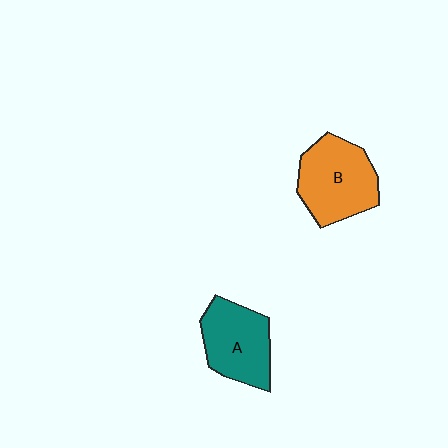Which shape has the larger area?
Shape B (orange).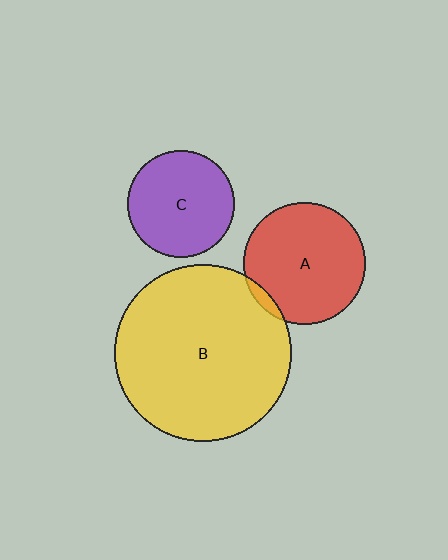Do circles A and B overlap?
Yes.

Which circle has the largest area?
Circle B (yellow).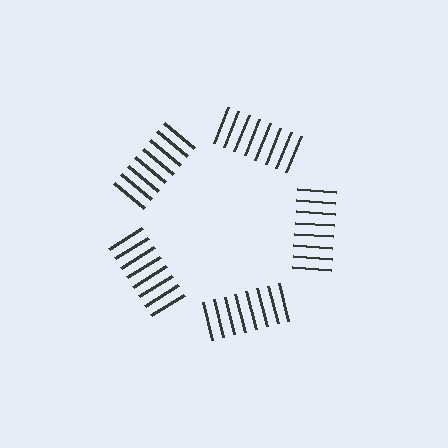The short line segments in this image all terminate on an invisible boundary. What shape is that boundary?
An illusory pentagon — the line segments terminate on its edges but no continuous stroke is drawn.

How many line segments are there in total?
40 — 8 along each of the 5 edges.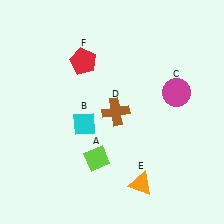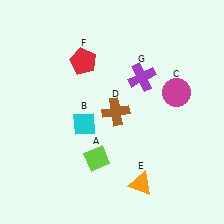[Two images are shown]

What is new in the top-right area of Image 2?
A purple cross (G) was added in the top-right area of Image 2.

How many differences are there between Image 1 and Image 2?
There is 1 difference between the two images.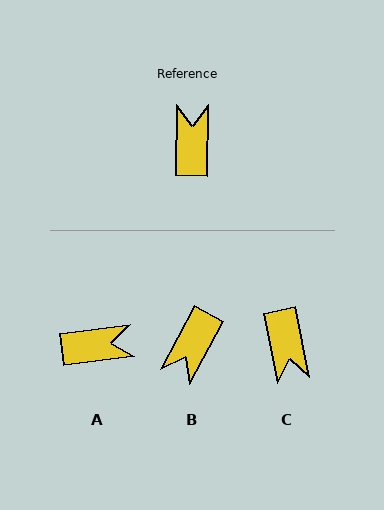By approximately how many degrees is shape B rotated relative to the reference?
Approximately 153 degrees counter-clockwise.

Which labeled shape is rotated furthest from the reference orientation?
C, about 168 degrees away.